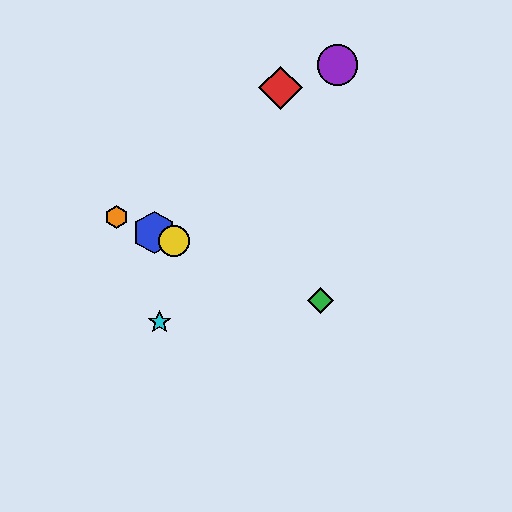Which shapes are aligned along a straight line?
The blue hexagon, the green diamond, the yellow circle, the orange hexagon are aligned along a straight line.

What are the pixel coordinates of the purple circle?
The purple circle is at (337, 65).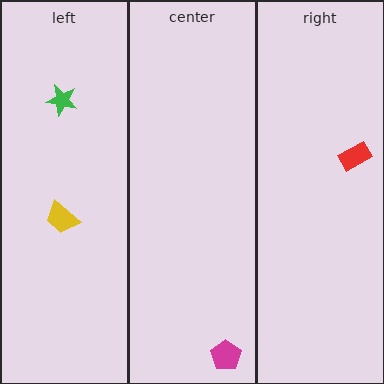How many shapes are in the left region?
2.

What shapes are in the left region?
The green star, the yellow trapezoid.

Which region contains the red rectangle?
The right region.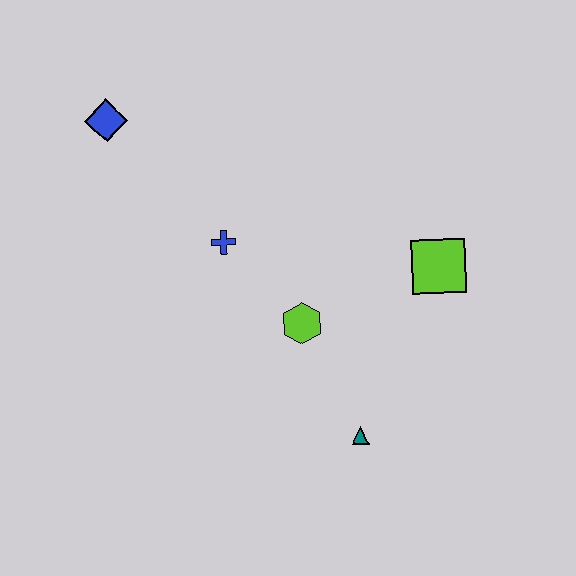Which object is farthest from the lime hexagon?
The blue diamond is farthest from the lime hexagon.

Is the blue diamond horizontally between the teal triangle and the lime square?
No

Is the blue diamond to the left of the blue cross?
Yes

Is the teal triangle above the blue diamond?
No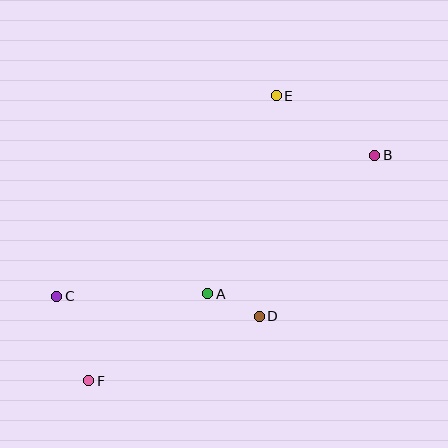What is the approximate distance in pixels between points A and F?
The distance between A and F is approximately 147 pixels.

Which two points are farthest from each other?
Points B and F are farthest from each other.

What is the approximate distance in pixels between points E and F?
The distance between E and F is approximately 341 pixels.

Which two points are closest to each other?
Points A and D are closest to each other.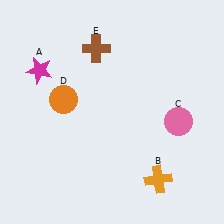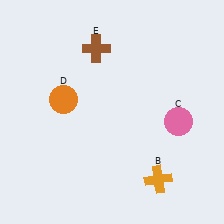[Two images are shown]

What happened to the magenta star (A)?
The magenta star (A) was removed in Image 2. It was in the top-left area of Image 1.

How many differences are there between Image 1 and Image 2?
There is 1 difference between the two images.